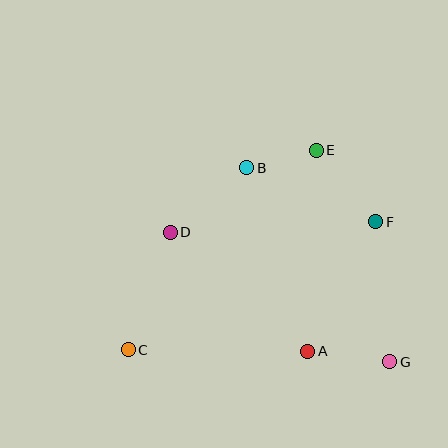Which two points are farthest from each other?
Points C and F are farthest from each other.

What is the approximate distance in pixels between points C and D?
The distance between C and D is approximately 125 pixels.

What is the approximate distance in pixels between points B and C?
The distance between B and C is approximately 217 pixels.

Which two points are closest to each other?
Points B and E are closest to each other.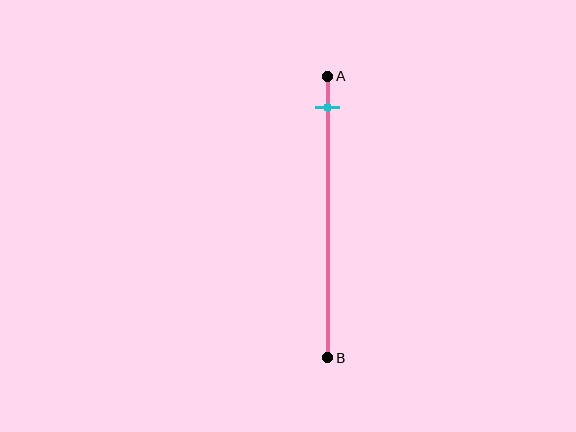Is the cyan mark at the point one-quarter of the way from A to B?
No, the mark is at about 10% from A, not at the 25% one-quarter point.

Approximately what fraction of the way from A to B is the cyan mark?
The cyan mark is approximately 10% of the way from A to B.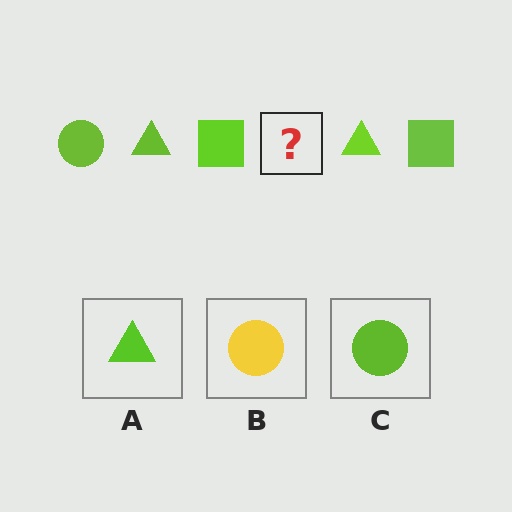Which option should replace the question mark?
Option C.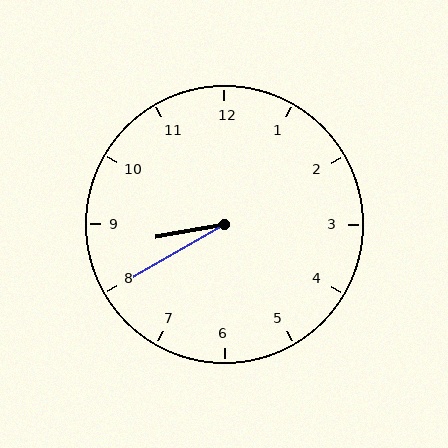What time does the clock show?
8:40.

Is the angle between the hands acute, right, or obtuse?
It is acute.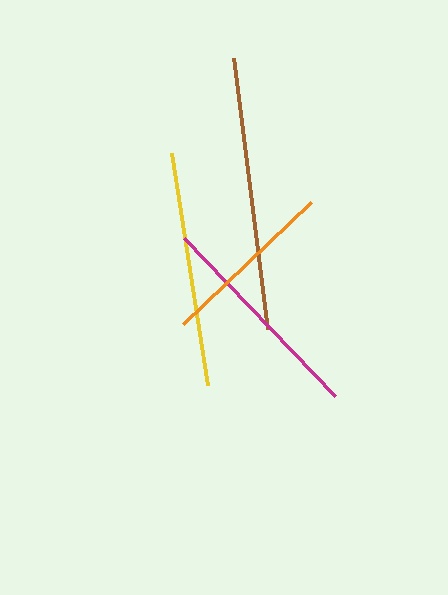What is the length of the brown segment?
The brown segment is approximately 273 pixels long.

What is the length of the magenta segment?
The magenta segment is approximately 219 pixels long.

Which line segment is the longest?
The brown line is the longest at approximately 273 pixels.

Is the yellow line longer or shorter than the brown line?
The brown line is longer than the yellow line.